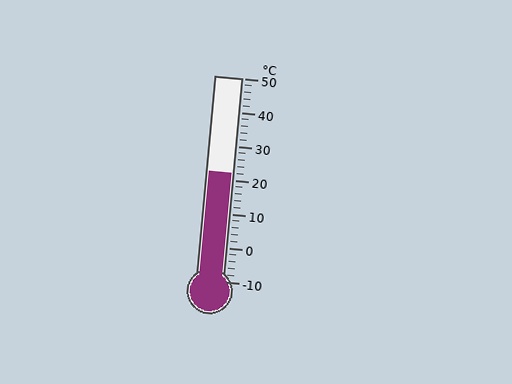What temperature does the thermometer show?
The thermometer shows approximately 22°C.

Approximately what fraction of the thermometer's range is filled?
The thermometer is filled to approximately 55% of its range.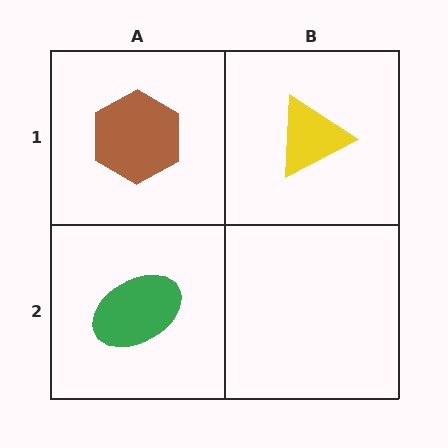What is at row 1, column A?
A brown hexagon.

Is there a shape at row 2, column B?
No, that cell is empty.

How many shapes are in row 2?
1 shape.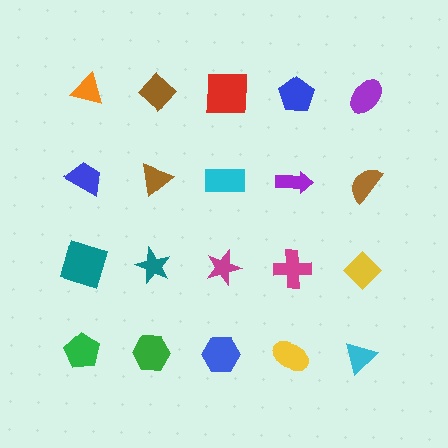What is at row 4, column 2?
A green hexagon.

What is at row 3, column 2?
A teal star.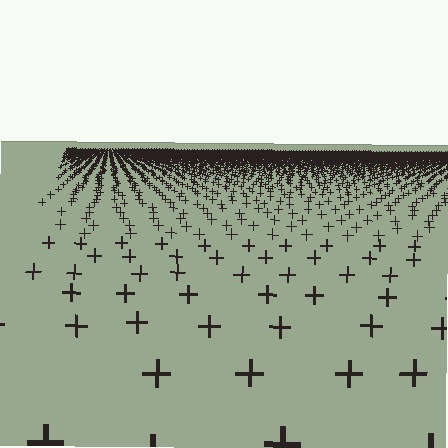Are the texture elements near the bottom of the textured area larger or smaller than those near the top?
Larger. Near the bottom, elements are closer to the viewer and appear at a bigger on-screen size.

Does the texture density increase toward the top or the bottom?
Density increases toward the top.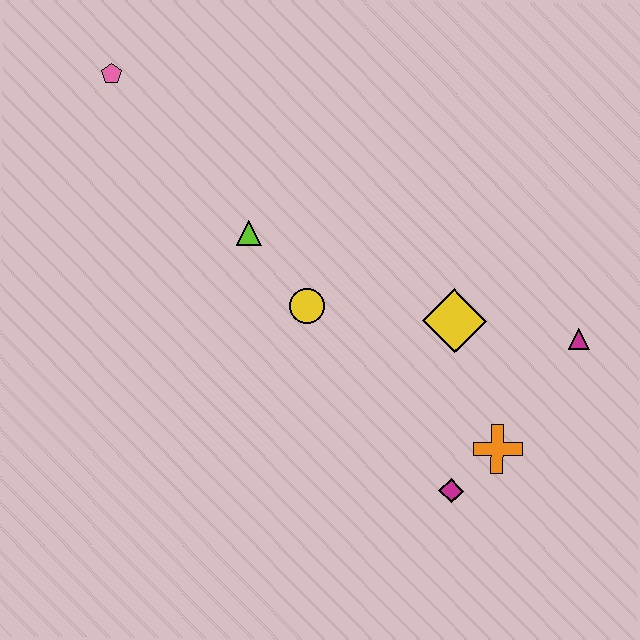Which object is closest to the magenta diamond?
The orange cross is closest to the magenta diamond.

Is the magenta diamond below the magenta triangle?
Yes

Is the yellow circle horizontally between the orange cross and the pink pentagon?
Yes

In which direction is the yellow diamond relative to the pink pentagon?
The yellow diamond is to the right of the pink pentagon.